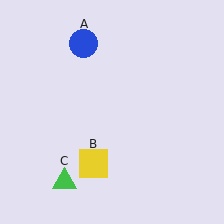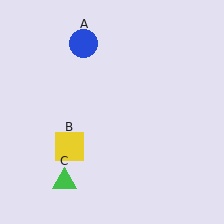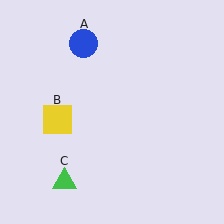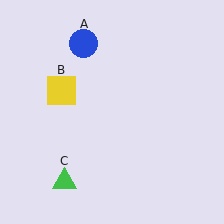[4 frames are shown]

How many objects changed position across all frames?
1 object changed position: yellow square (object B).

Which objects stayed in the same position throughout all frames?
Blue circle (object A) and green triangle (object C) remained stationary.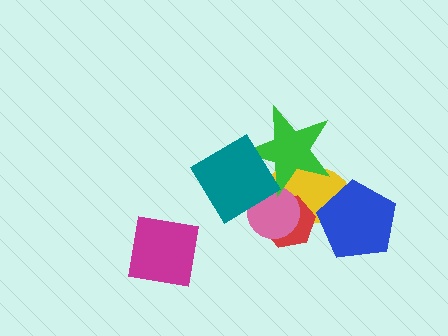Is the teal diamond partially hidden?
No, no other shape covers it.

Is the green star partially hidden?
Yes, it is partially covered by another shape.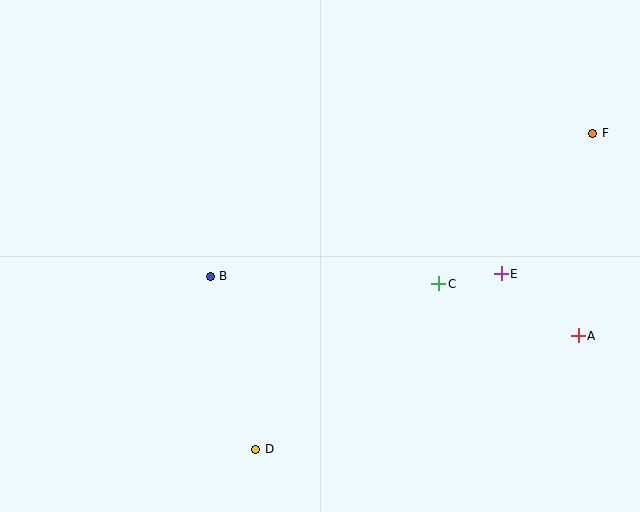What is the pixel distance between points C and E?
The distance between C and E is 63 pixels.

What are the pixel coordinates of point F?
Point F is at (593, 133).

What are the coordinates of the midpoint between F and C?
The midpoint between F and C is at (516, 209).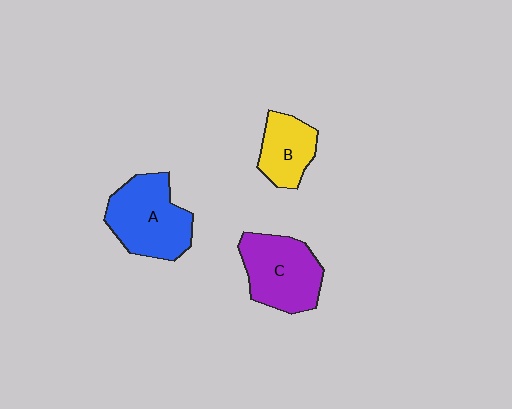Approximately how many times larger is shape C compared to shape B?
Approximately 1.5 times.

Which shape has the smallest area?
Shape B (yellow).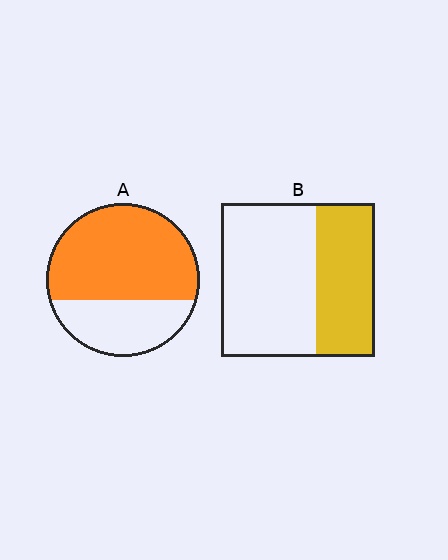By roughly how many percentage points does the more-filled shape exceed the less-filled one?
By roughly 30 percentage points (A over B).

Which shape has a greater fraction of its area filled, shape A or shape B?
Shape A.